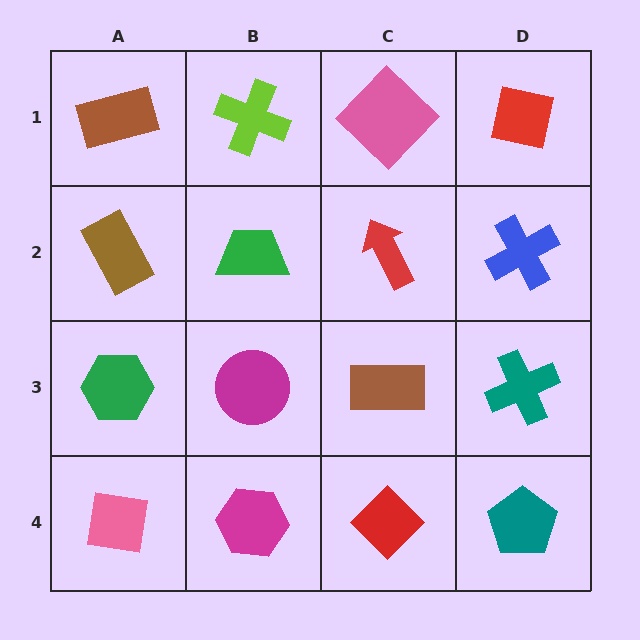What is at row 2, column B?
A green trapezoid.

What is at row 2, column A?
A brown rectangle.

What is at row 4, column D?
A teal pentagon.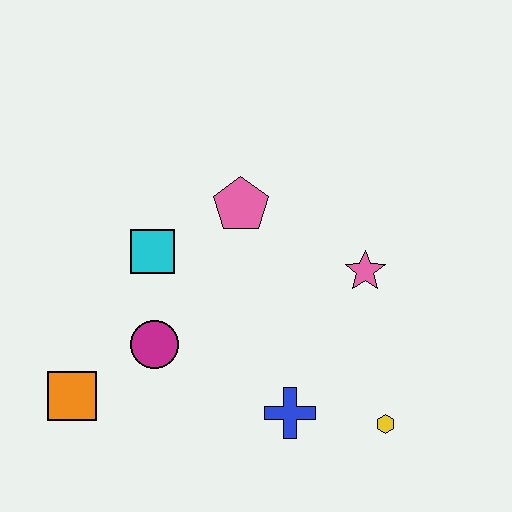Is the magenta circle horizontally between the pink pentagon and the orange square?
Yes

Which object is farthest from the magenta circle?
The yellow hexagon is farthest from the magenta circle.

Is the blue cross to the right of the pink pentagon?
Yes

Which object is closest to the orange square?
The magenta circle is closest to the orange square.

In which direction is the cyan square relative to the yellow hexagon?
The cyan square is to the left of the yellow hexagon.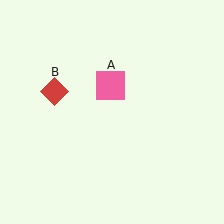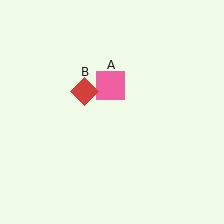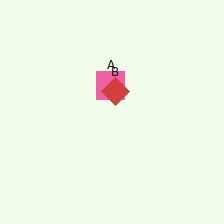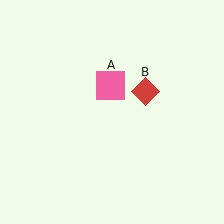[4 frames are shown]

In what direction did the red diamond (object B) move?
The red diamond (object B) moved right.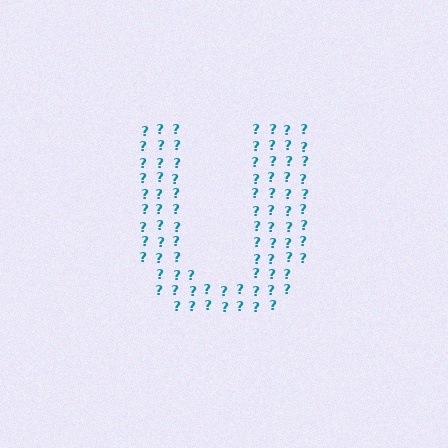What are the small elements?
The small elements are question marks.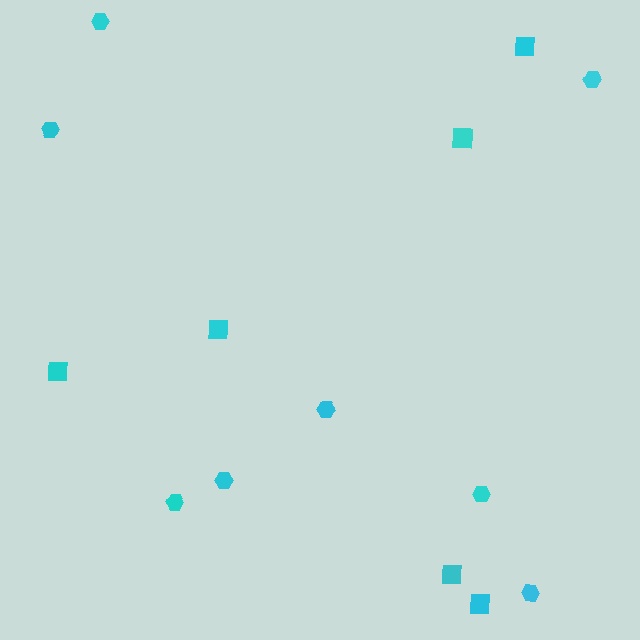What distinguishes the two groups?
There are 2 groups: one group of squares (6) and one group of hexagons (8).